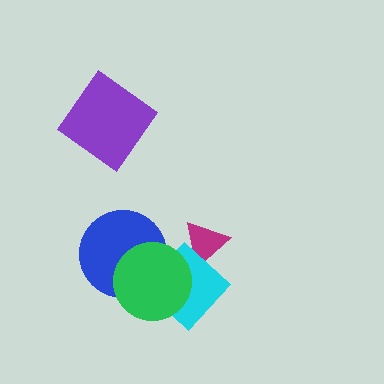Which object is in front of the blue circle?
The green circle is in front of the blue circle.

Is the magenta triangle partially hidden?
Yes, it is partially covered by another shape.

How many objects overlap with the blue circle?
2 objects overlap with the blue circle.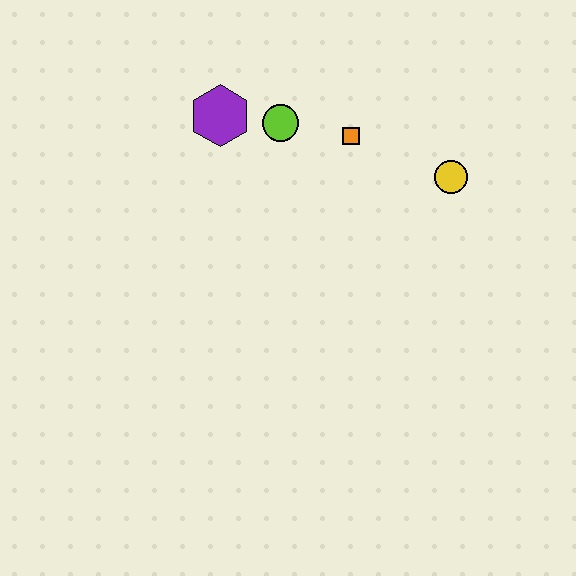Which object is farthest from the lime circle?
The yellow circle is farthest from the lime circle.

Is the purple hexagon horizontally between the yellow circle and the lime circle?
No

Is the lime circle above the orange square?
Yes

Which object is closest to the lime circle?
The purple hexagon is closest to the lime circle.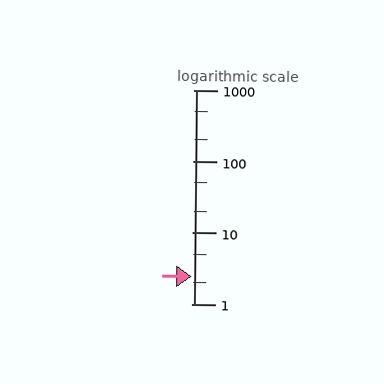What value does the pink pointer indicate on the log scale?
The pointer indicates approximately 2.4.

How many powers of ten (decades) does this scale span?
The scale spans 3 decades, from 1 to 1000.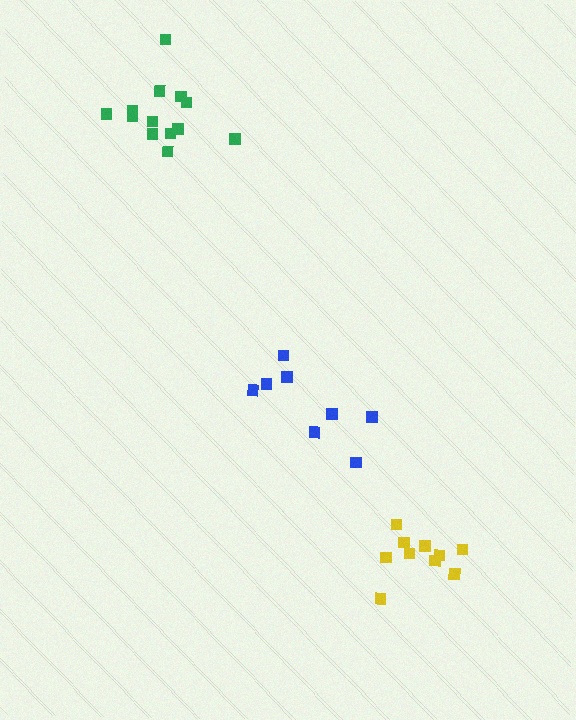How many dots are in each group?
Group 1: 10 dots, Group 2: 13 dots, Group 3: 8 dots (31 total).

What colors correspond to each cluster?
The clusters are colored: yellow, green, blue.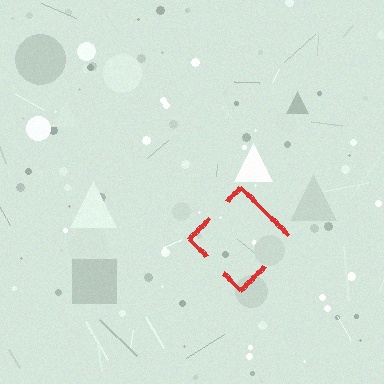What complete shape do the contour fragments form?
The contour fragments form a diamond.